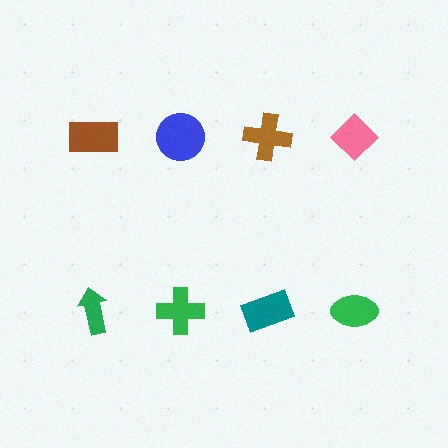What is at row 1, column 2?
A blue circle.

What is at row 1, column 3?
A brown cross.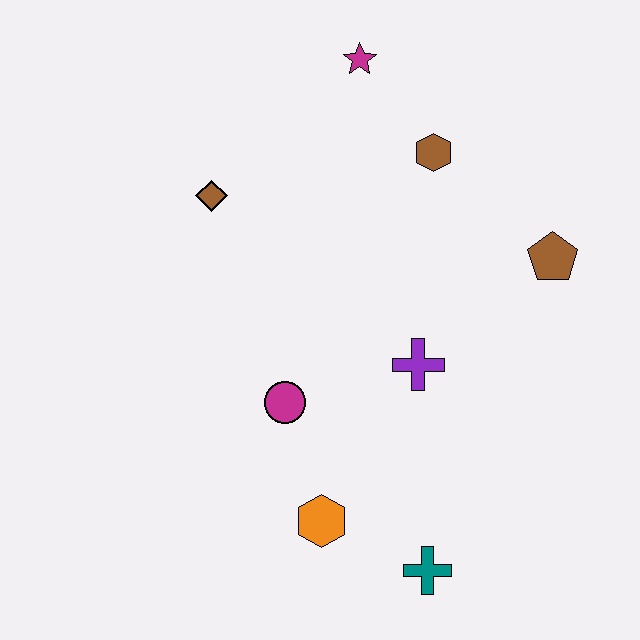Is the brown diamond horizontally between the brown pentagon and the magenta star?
No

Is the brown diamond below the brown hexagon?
Yes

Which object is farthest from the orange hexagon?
The magenta star is farthest from the orange hexagon.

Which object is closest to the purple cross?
The magenta circle is closest to the purple cross.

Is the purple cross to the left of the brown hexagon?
Yes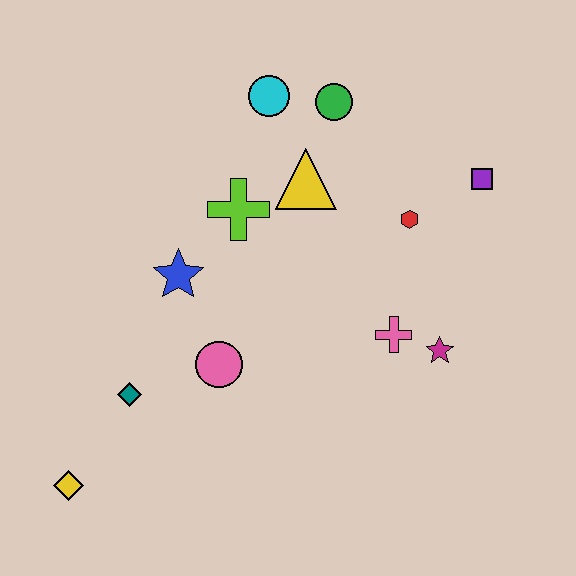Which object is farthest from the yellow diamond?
The purple square is farthest from the yellow diamond.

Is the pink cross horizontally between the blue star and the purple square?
Yes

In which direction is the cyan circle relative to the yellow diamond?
The cyan circle is above the yellow diamond.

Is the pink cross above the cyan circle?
No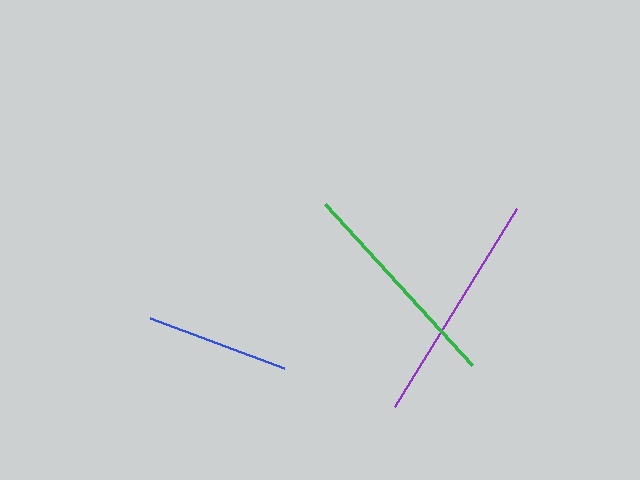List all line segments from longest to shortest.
From longest to shortest: purple, green, blue.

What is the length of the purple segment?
The purple segment is approximately 233 pixels long.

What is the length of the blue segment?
The blue segment is approximately 142 pixels long.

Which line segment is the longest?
The purple line is the longest at approximately 233 pixels.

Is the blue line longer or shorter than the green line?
The green line is longer than the blue line.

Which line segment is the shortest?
The blue line is the shortest at approximately 142 pixels.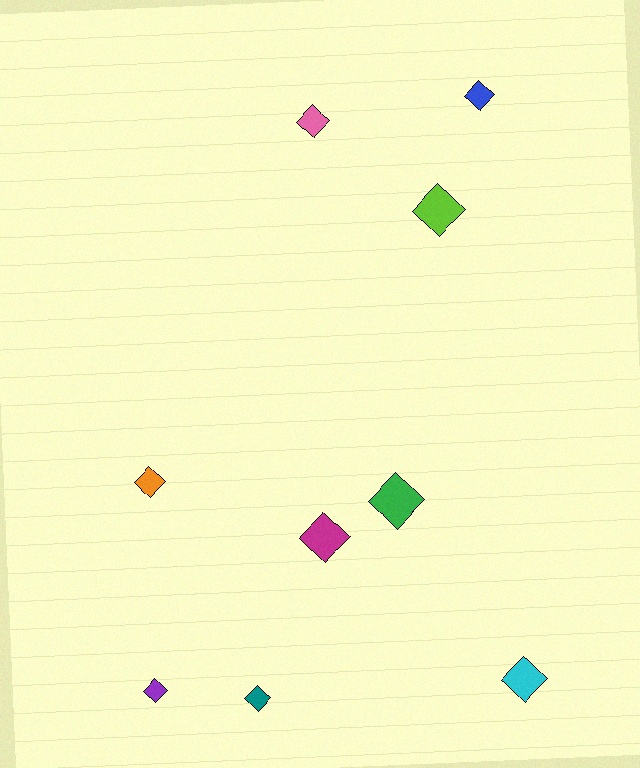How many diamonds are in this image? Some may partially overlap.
There are 9 diamonds.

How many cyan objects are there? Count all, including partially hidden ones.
There is 1 cyan object.